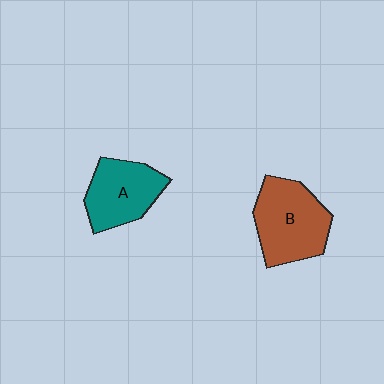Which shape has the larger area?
Shape B (brown).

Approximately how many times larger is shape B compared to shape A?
Approximately 1.2 times.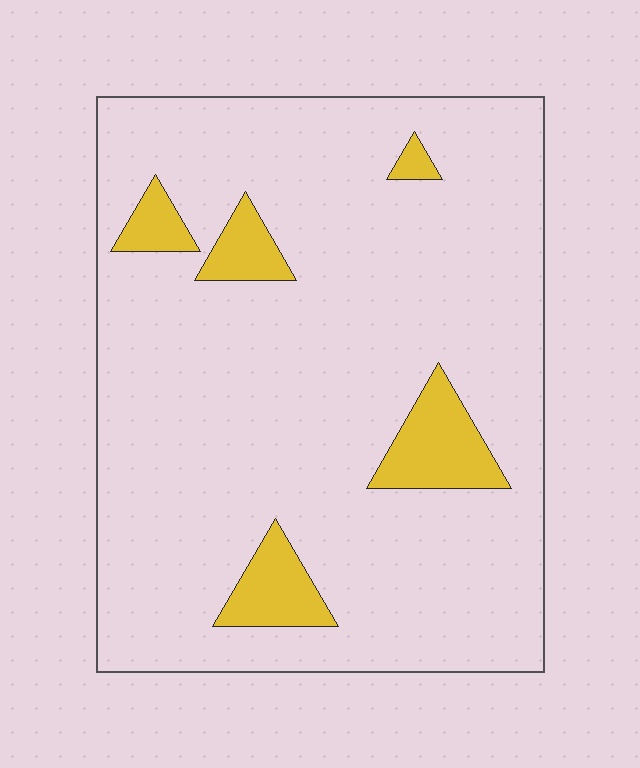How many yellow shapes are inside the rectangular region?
5.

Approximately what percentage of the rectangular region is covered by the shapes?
Approximately 10%.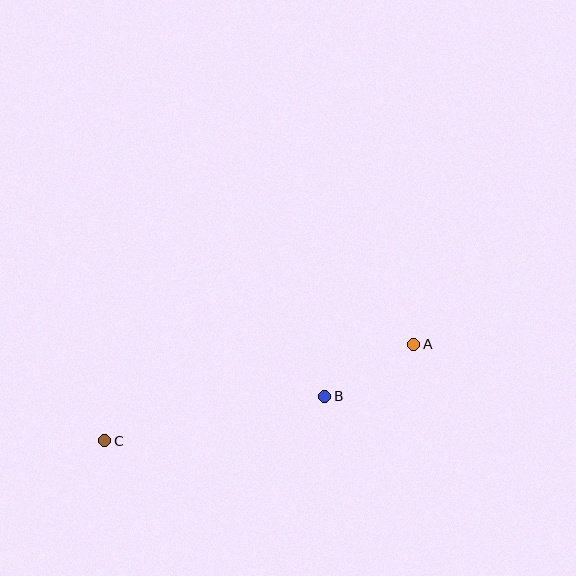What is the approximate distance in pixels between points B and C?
The distance between B and C is approximately 225 pixels.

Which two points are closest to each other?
Points A and B are closest to each other.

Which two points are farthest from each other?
Points A and C are farthest from each other.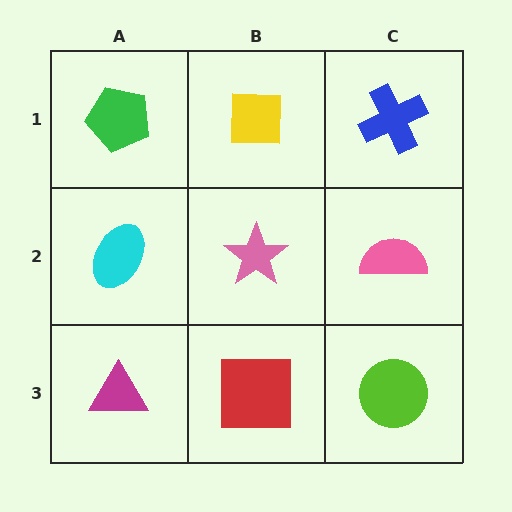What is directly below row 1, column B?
A pink star.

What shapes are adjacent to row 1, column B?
A pink star (row 2, column B), a green pentagon (row 1, column A), a blue cross (row 1, column C).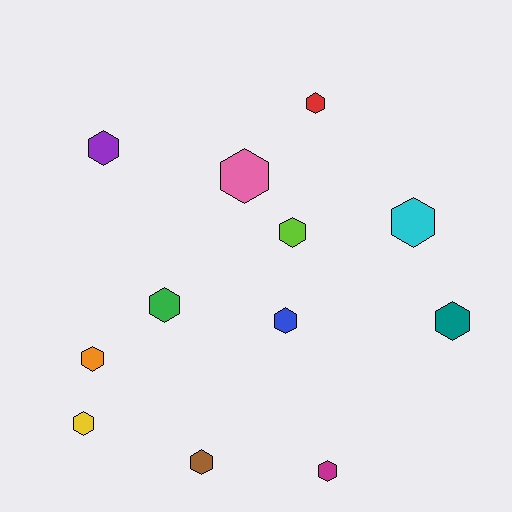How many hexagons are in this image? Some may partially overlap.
There are 12 hexagons.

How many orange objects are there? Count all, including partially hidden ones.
There is 1 orange object.